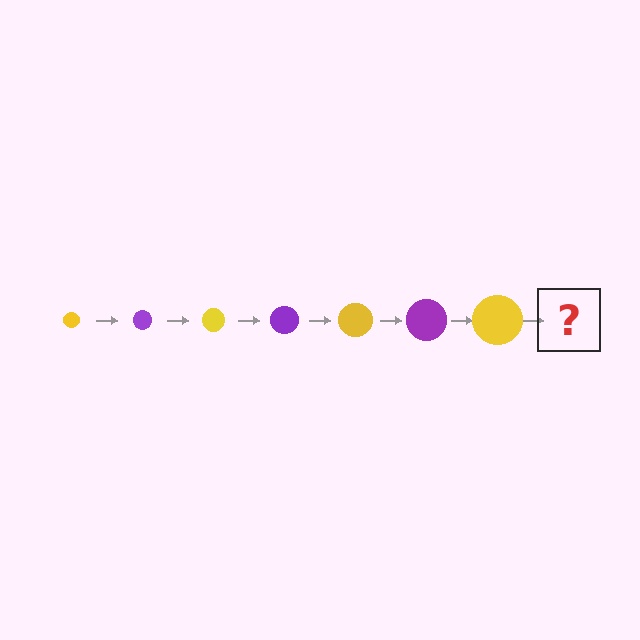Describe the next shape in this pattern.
It should be a purple circle, larger than the previous one.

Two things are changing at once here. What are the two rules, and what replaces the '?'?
The two rules are that the circle grows larger each step and the color cycles through yellow and purple. The '?' should be a purple circle, larger than the previous one.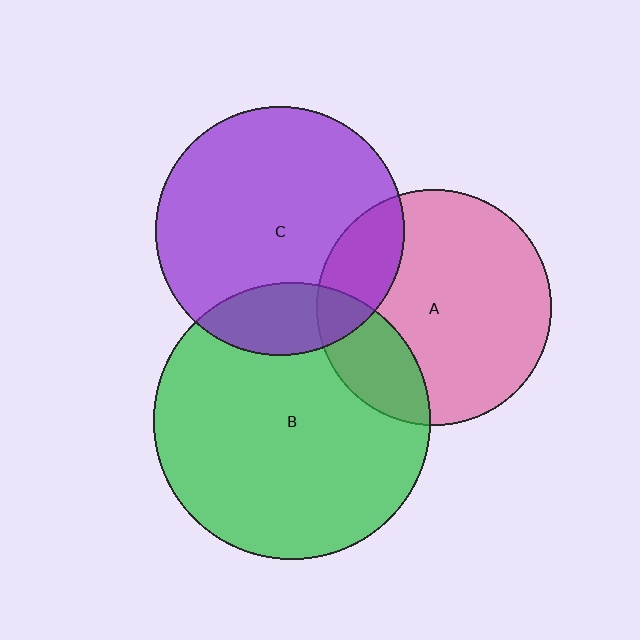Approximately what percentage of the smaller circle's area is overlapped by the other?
Approximately 20%.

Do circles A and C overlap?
Yes.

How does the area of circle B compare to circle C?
Approximately 1.2 times.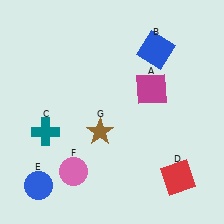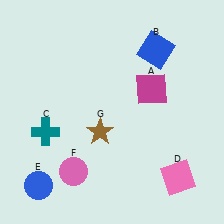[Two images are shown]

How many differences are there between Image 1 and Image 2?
There is 1 difference between the two images.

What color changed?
The square (D) changed from red in Image 1 to pink in Image 2.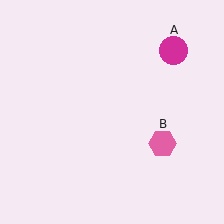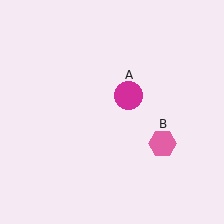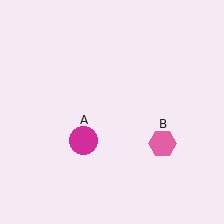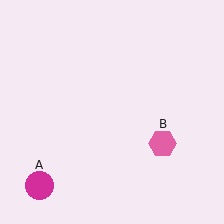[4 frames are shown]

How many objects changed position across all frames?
1 object changed position: magenta circle (object A).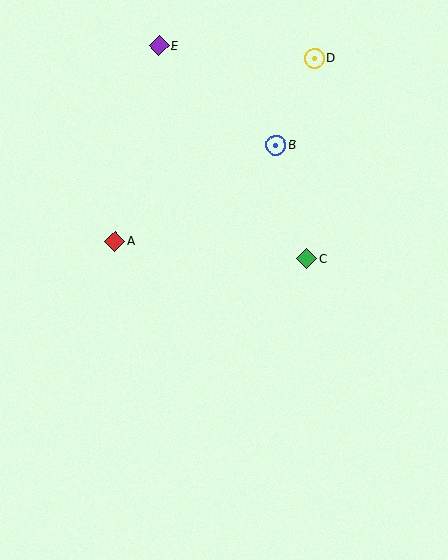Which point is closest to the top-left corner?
Point E is closest to the top-left corner.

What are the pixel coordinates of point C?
Point C is at (307, 259).